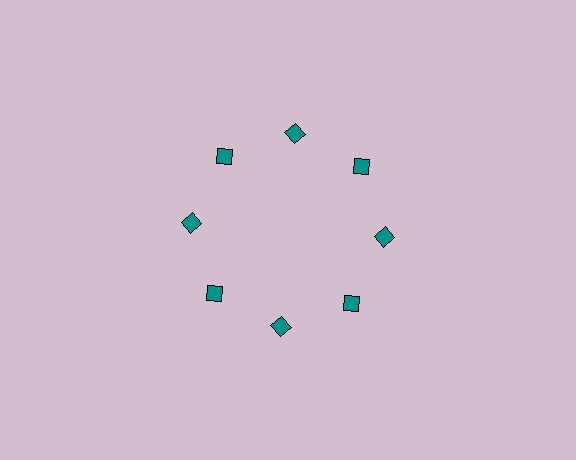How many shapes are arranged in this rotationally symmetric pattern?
There are 8 shapes, arranged in 8 groups of 1.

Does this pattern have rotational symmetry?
Yes, this pattern has 8-fold rotational symmetry. It looks the same after rotating 45 degrees around the center.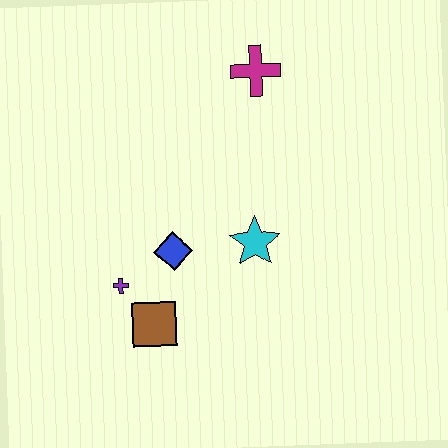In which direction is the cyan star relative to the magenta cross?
The cyan star is below the magenta cross.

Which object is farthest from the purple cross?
The magenta cross is farthest from the purple cross.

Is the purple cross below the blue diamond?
Yes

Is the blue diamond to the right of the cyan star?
No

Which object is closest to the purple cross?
The brown square is closest to the purple cross.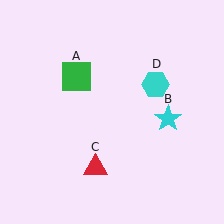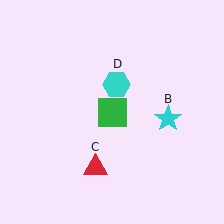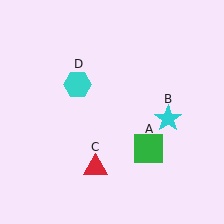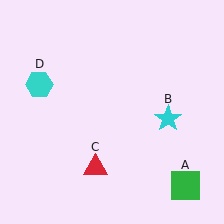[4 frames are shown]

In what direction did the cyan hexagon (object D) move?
The cyan hexagon (object D) moved left.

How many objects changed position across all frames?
2 objects changed position: green square (object A), cyan hexagon (object D).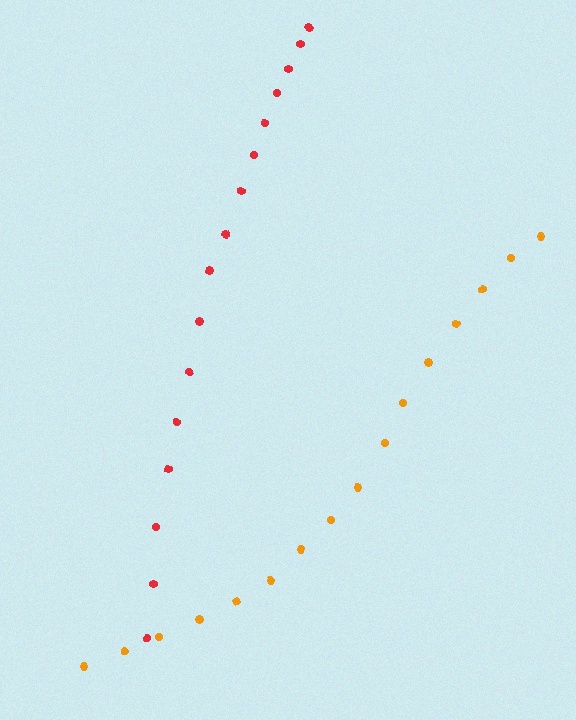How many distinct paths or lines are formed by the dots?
There are 2 distinct paths.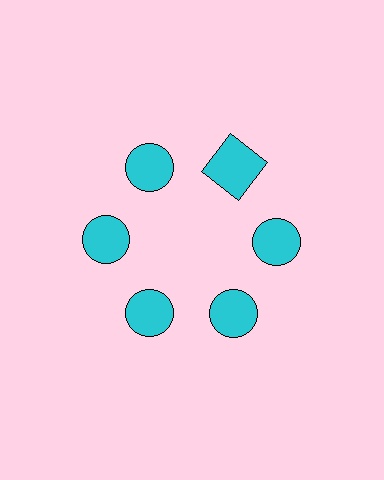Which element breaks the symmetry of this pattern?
The cyan square at roughly the 1 o'clock position breaks the symmetry. All other shapes are cyan circles.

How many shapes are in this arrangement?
There are 6 shapes arranged in a ring pattern.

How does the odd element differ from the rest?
It has a different shape: square instead of circle.